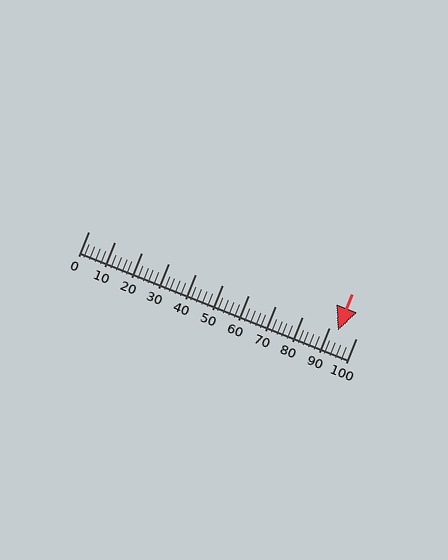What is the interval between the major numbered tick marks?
The major tick marks are spaced 10 units apart.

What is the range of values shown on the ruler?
The ruler shows values from 0 to 100.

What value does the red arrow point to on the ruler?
The red arrow points to approximately 93.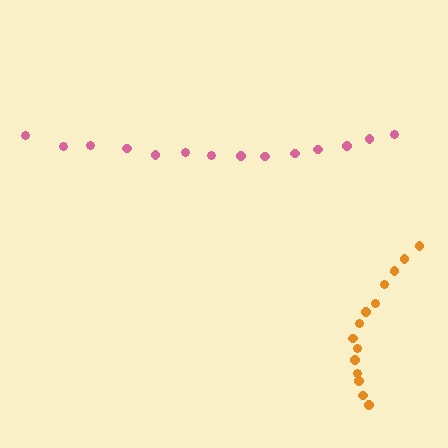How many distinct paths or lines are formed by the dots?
There are 2 distinct paths.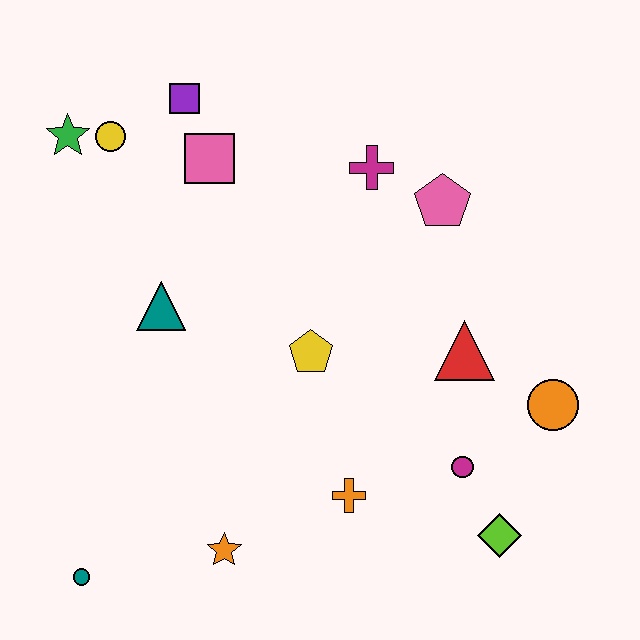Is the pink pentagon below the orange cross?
No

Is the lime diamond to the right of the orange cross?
Yes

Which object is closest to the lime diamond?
The magenta circle is closest to the lime diamond.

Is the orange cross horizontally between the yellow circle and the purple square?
No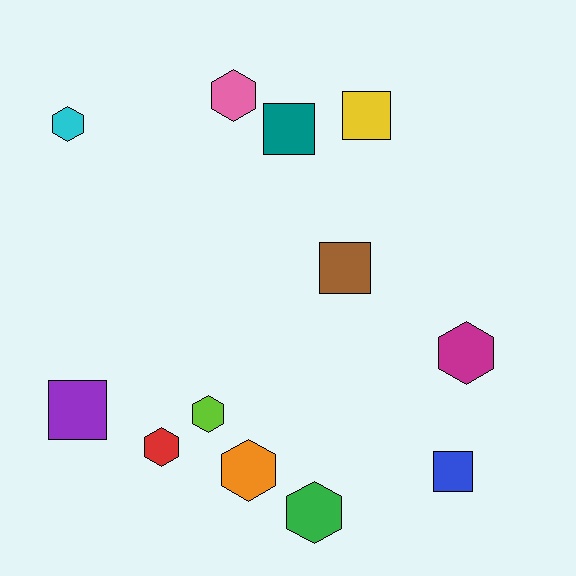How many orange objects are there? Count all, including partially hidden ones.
There is 1 orange object.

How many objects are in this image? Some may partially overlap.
There are 12 objects.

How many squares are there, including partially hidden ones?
There are 5 squares.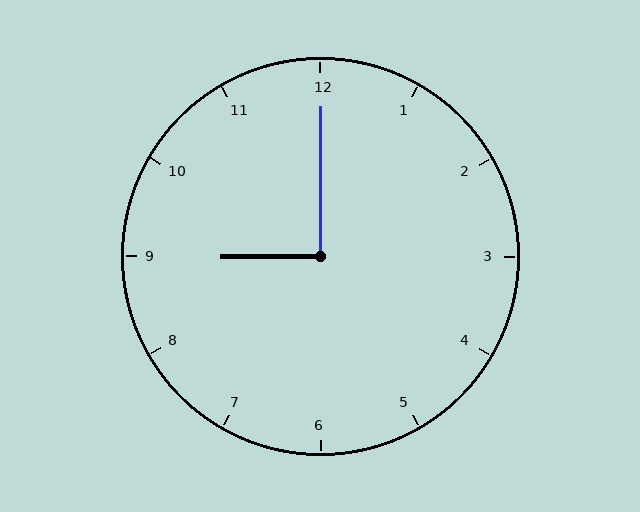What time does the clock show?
9:00.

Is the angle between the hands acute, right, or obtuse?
It is right.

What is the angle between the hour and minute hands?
Approximately 90 degrees.